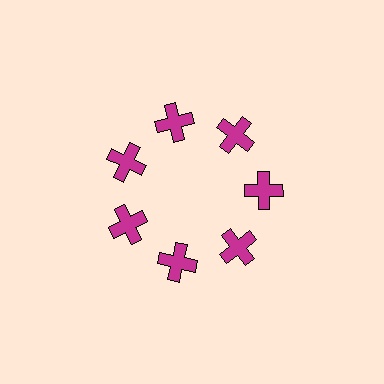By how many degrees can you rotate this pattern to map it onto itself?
The pattern maps onto itself every 51 degrees of rotation.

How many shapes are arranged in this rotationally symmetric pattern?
There are 7 shapes, arranged in 7 groups of 1.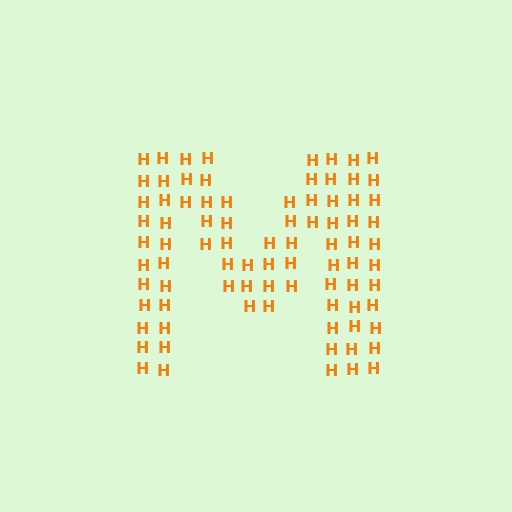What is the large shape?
The large shape is the letter M.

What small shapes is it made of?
It is made of small letter H's.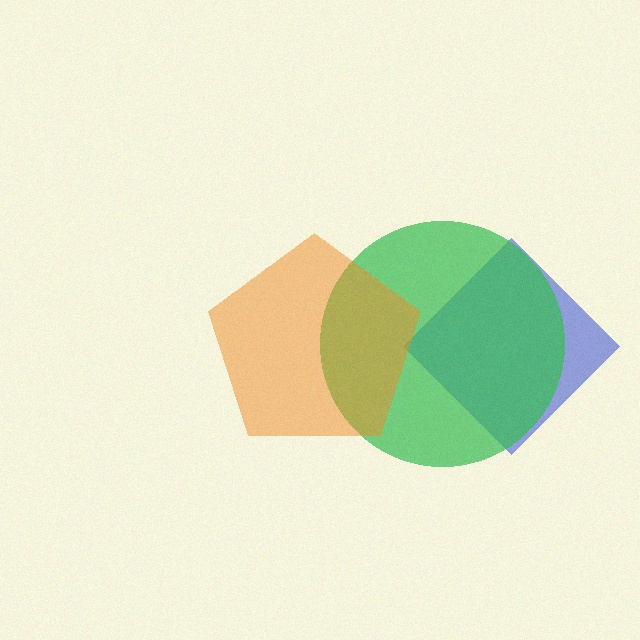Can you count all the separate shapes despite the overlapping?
Yes, there are 3 separate shapes.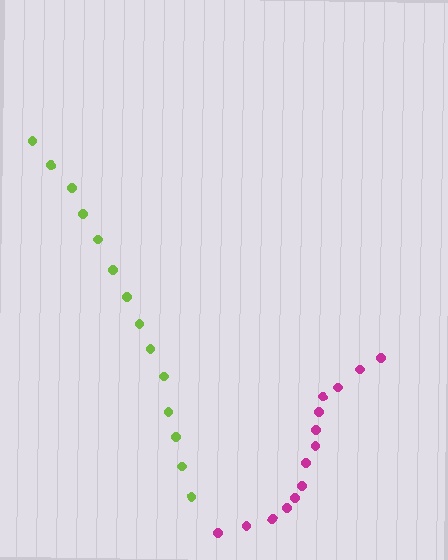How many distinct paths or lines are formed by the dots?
There are 2 distinct paths.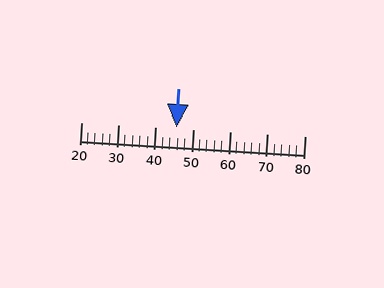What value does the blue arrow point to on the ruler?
The blue arrow points to approximately 46.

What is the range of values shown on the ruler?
The ruler shows values from 20 to 80.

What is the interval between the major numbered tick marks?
The major tick marks are spaced 10 units apart.